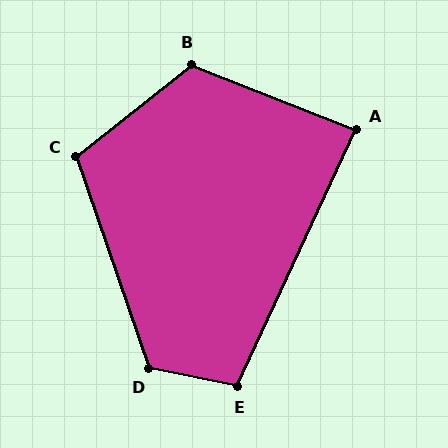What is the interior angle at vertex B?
Approximately 120 degrees (obtuse).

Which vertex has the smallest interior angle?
A, at approximately 87 degrees.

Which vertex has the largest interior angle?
D, at approximately 120 degrees.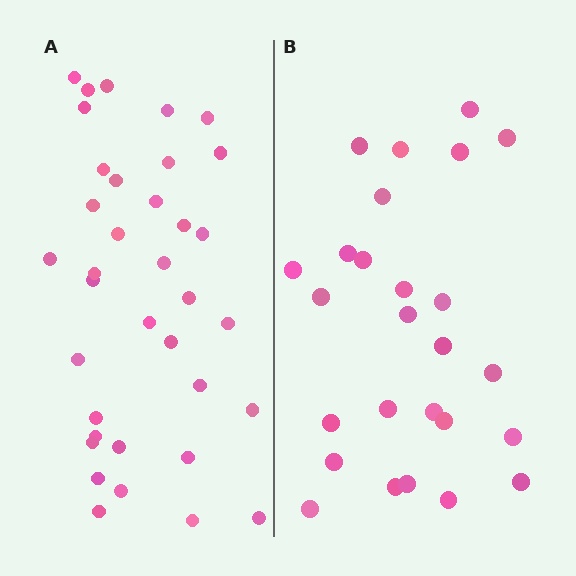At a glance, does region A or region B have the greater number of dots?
Region A (the left region) has more dots.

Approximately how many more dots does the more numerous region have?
Region A has roughly 10 or so more dots than region B.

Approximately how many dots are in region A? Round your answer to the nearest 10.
About 40 dots. (The exact count is 36, which rounds to 40.)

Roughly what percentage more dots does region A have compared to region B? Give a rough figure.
About 40% more.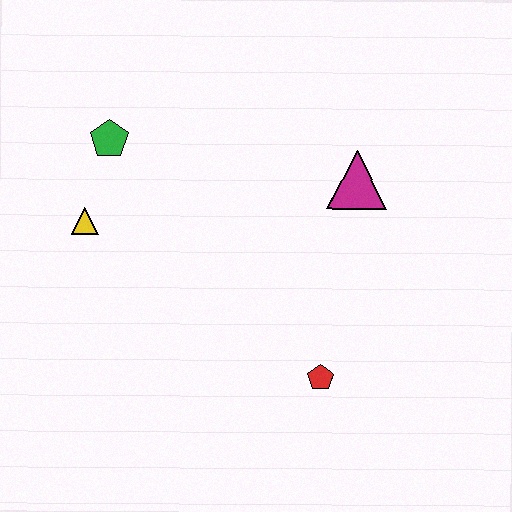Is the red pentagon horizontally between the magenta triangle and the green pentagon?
Yes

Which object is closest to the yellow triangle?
The green pentagon is closest to the yellow triangle.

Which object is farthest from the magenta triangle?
The yellow triangle is farthest from the magenta triangle.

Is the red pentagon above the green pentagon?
No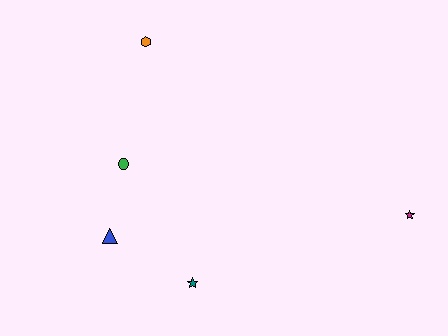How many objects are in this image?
There are 5 objects.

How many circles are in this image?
There is 1 circle.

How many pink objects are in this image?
There are no pink objects.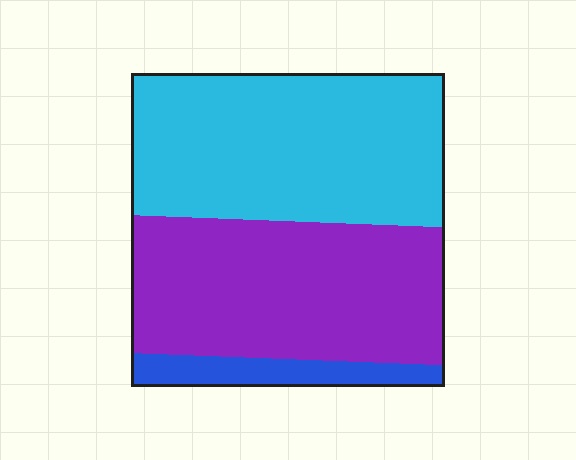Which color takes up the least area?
Blue, at roughly 10%.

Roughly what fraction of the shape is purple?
Purple takes up about two fifths (2/5) of the shape.